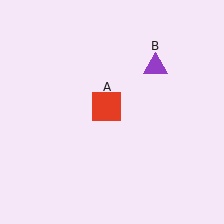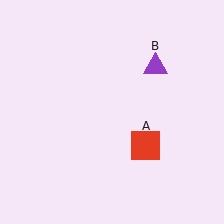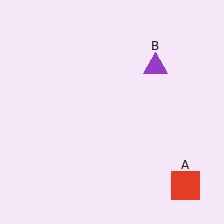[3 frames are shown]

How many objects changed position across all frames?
1 object changed position: red square (object A).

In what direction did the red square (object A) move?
The red square (object A) moved down and to the right.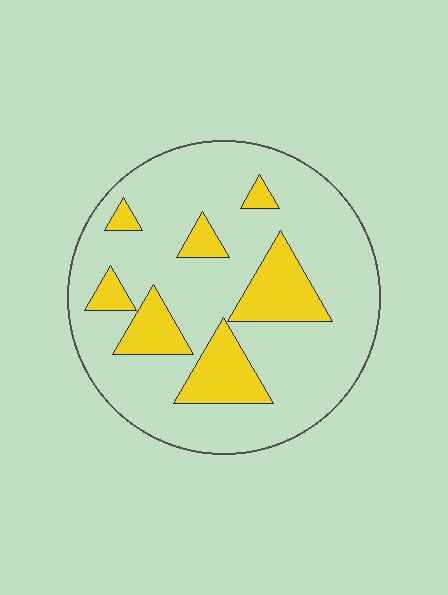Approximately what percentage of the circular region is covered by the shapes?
Approximately 20%.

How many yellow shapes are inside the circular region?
7.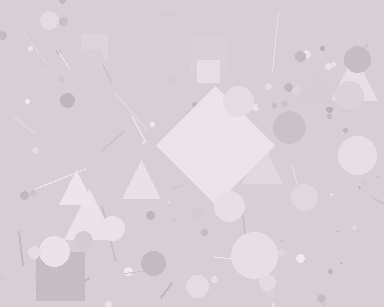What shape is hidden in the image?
A diamond is hidden in the image.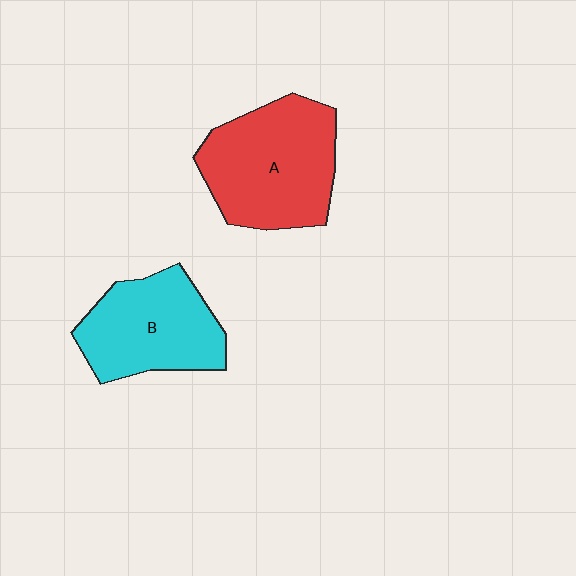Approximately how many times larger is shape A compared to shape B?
Approximately 1.2 times.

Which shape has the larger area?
Shape A (red).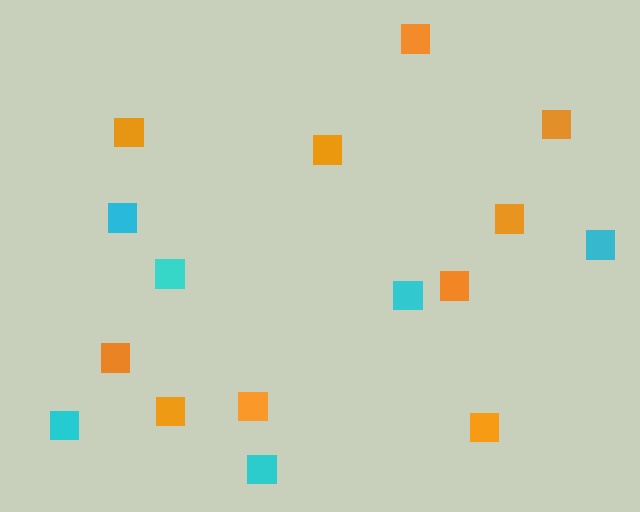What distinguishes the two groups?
There are 2 groups: one group of orange squares (10) and one group of cyan squares (6).